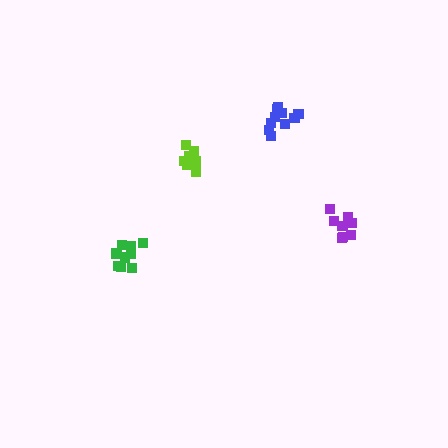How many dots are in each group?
Group 1: 10 dots, Group 2: 8 dots, Group 3: 9 dots, Group 4: 10 dots (37 total).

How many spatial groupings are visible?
There are 4 spatial groupings.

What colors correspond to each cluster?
The clusters are colored: blue, lime, purple, green.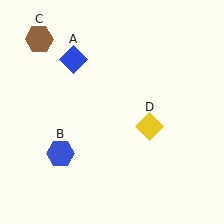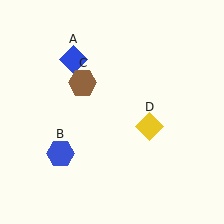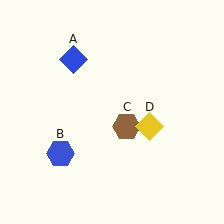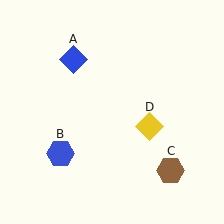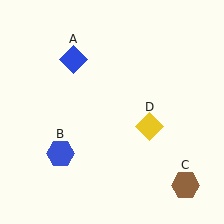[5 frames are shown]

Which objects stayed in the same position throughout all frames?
Blue diamond (object A) and blue hexagon (object B) and yellow diamond (object D) remained stationary.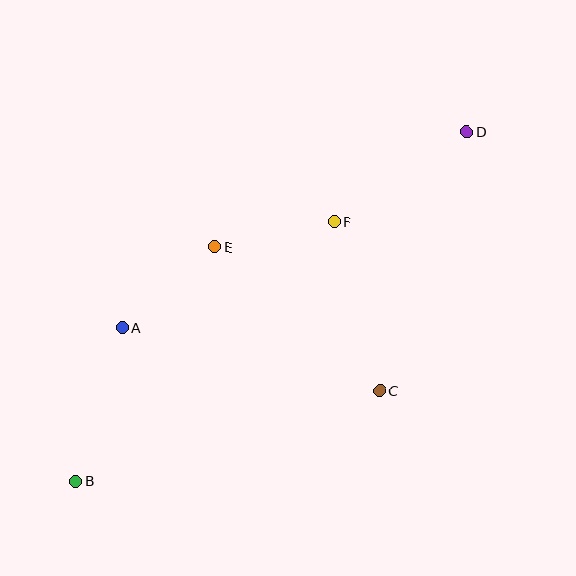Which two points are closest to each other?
Points E and F are closest to each other.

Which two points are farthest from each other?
Points B and D are farthest from each other.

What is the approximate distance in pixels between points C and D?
The distance between C and D is approximately 273 pixels.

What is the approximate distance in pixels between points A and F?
The distance between A and F is approximately 236 pixels.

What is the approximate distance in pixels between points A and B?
The distance between A and B is approximately 160 pixels.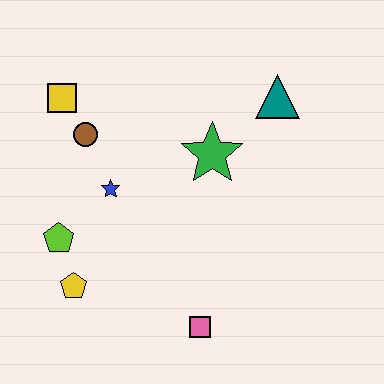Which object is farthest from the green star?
The yellow pentagon is farthest from the green star.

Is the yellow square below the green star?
No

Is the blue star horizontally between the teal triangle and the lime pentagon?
Yes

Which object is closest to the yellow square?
The brown circle is closest to the yellow square.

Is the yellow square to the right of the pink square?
No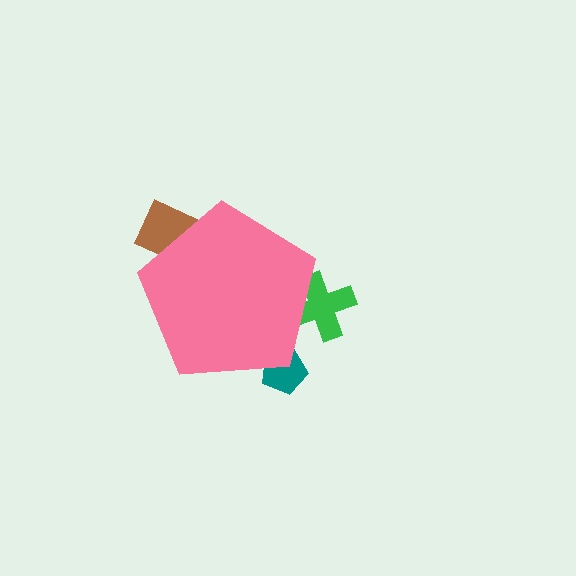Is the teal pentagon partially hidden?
Yes, the teal pentagon is partially hidden behind the pink pentagon.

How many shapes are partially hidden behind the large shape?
3 shapes are partially hidden.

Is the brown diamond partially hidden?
Yes, the brown diamond is partially hidden behind the pink pentagon.